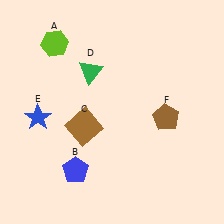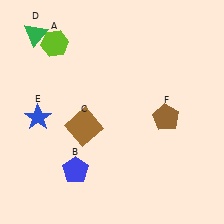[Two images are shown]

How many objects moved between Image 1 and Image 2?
1 object moved between the two images.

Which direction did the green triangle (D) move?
The green triangle (D) moved left.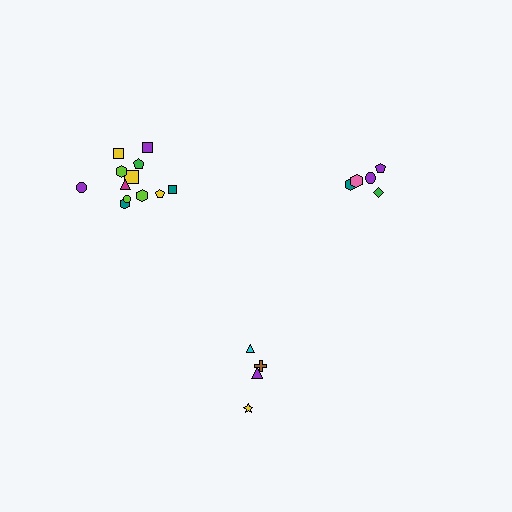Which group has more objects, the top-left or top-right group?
The top-left group.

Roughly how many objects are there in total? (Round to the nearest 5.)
Roughly 20 objects in total.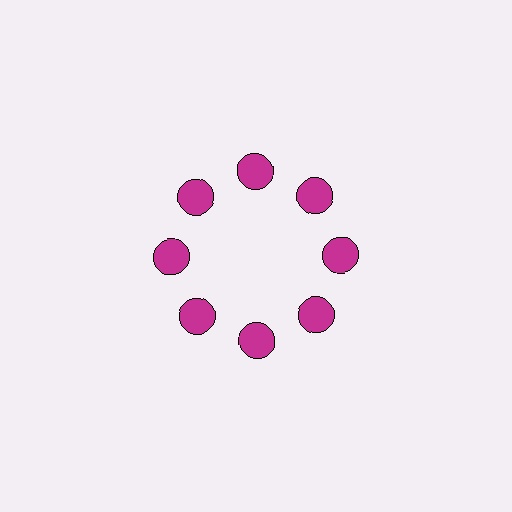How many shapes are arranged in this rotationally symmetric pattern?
There are 8 shapes, arranged in 8 groups of 1.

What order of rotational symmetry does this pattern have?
This pattern has 8-fold rotational symmetry.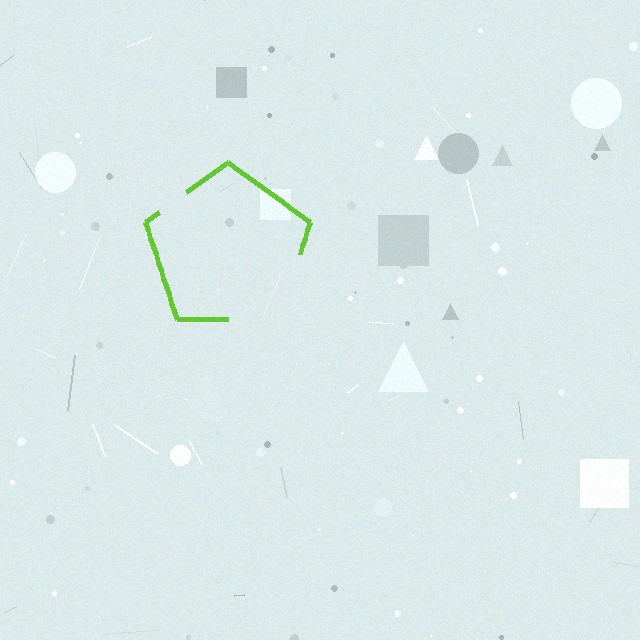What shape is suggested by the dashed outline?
The dashed outline suggests a pentagon.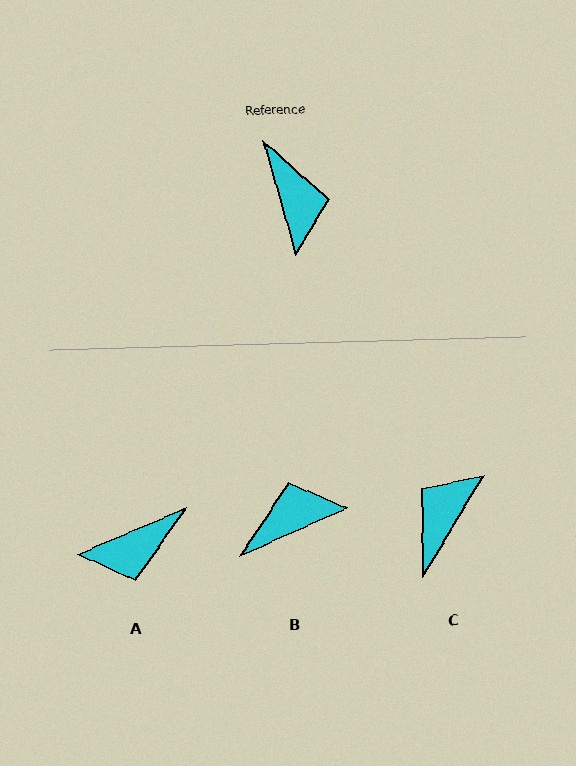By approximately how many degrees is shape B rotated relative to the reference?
Approximately 99 degrees counter-clockwise.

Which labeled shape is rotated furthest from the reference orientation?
C, about 133 degrees away.